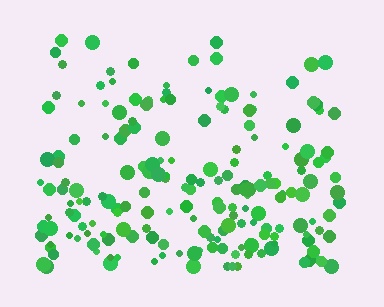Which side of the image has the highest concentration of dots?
The bottom.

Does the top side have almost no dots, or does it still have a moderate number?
Still a moderate number, just noticeably fewer than the bottom.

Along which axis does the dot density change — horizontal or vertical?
Vertical.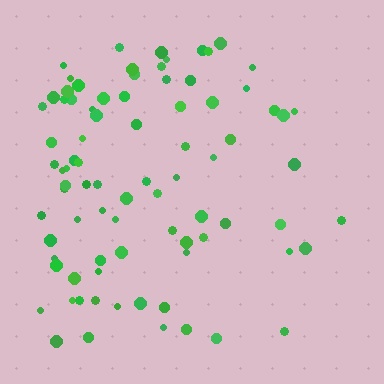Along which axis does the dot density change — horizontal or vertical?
Horizontal.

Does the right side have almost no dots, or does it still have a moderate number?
Still a moderate number, just noticeably fewer than the left.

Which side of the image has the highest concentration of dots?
The left.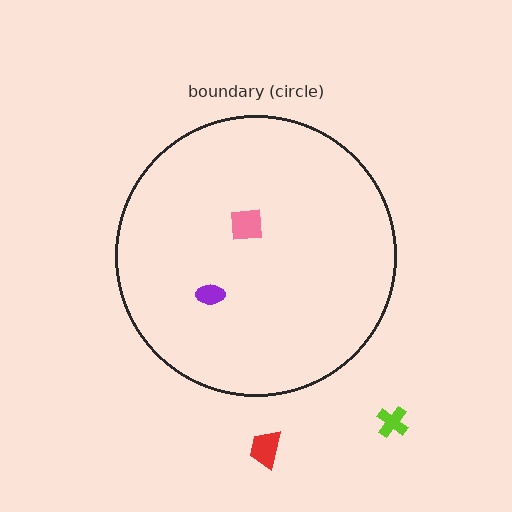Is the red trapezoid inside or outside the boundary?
Outside.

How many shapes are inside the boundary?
2 inside, 2 outside.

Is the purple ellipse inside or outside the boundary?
Inside.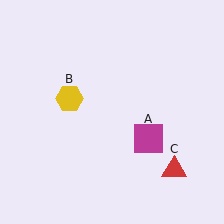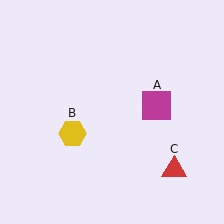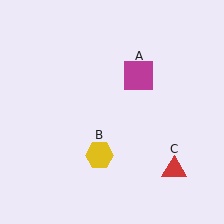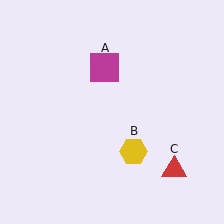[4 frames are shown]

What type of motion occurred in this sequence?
The magenta square (object A), yellow hexagon (object B) rotated counterclockwise around the center of the scene.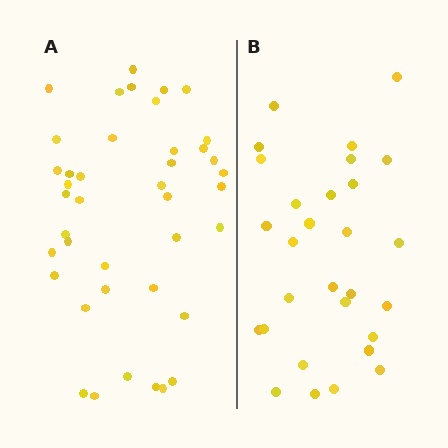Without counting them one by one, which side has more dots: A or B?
Region A (the left region) has more dots.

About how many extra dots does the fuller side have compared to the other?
Region A has roughly 12 or so more dots than region B.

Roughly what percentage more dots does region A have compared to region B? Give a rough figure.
About 40% more.